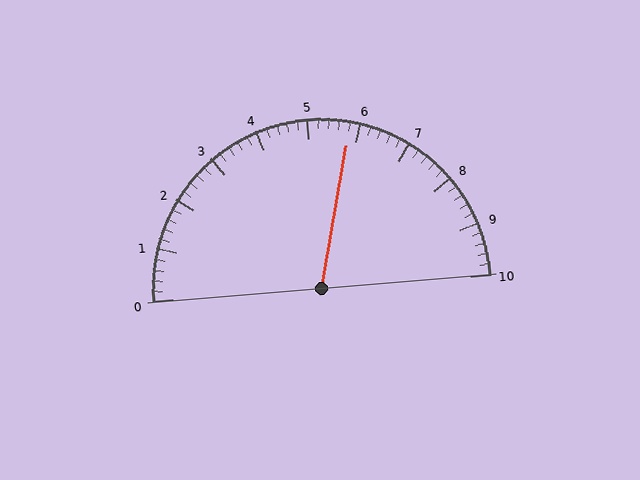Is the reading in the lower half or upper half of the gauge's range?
The reading is in the upper half of the range (0 to 10).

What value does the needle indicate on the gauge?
The needle indicates approximately 5.8.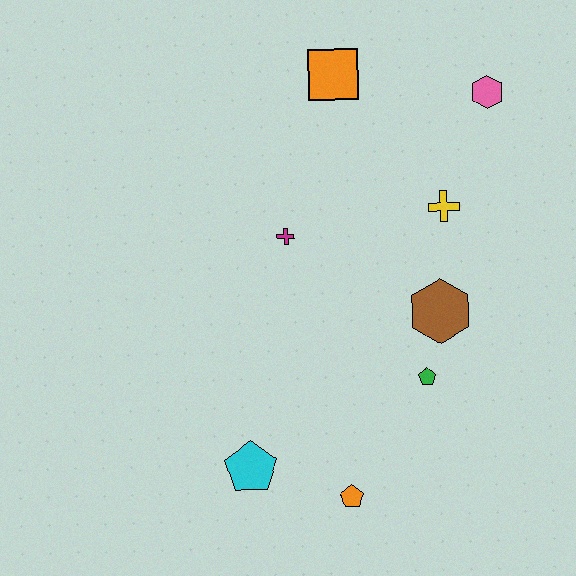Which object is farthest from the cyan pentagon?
The pink hexagon is farthest from the cyan pentagon.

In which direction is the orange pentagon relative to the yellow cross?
The orange pentagon is below the yellow cross.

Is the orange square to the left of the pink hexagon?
Yes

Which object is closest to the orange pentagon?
The cyan pentagon is closest to the orange pentagon.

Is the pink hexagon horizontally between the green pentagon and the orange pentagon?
No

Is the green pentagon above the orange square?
No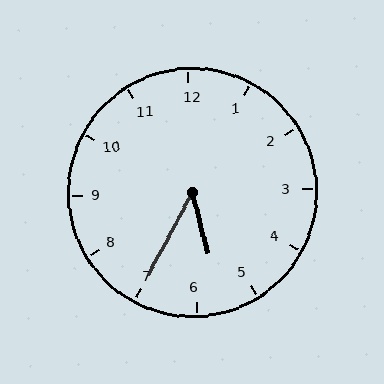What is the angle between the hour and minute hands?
Approximately 42 degrees.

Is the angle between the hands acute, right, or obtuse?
It is acute.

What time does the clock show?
5:35.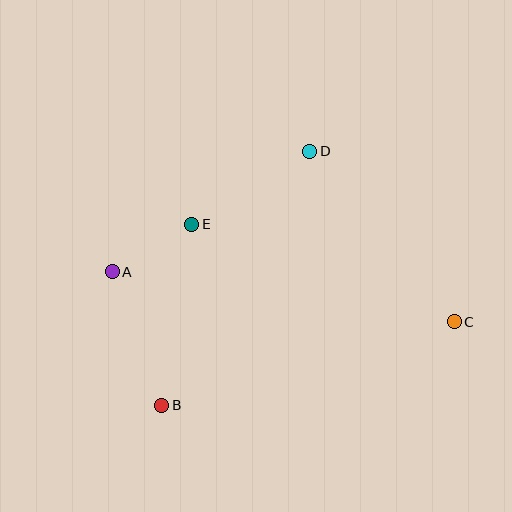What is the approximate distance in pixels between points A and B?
The distance between A and B is approximately 142 pixels.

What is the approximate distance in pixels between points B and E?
The distance between B and E is approximately 184 pixels.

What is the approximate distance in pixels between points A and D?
The distance between A and D is approximately 231 pixels.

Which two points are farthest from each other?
Points A and C are farthest from each other.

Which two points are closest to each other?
Points A and E are closest to each other.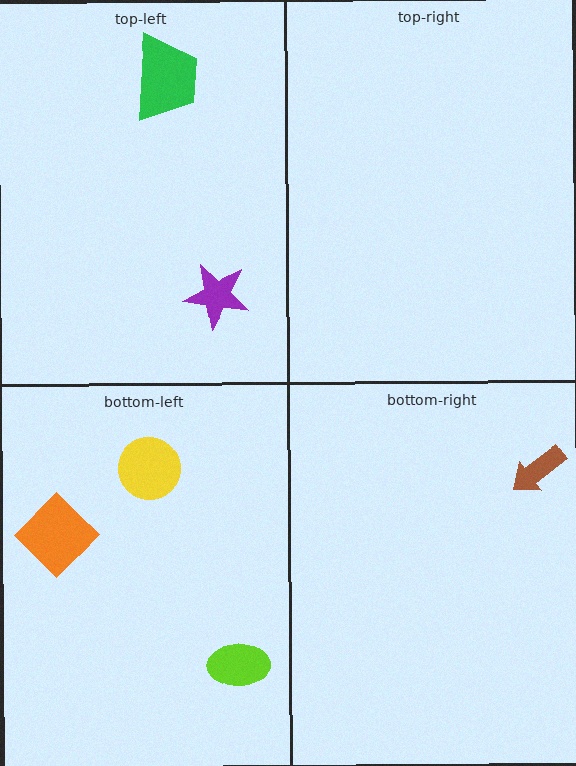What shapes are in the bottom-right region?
The brown arrow.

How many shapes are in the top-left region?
2.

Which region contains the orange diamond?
The bottom-left region.